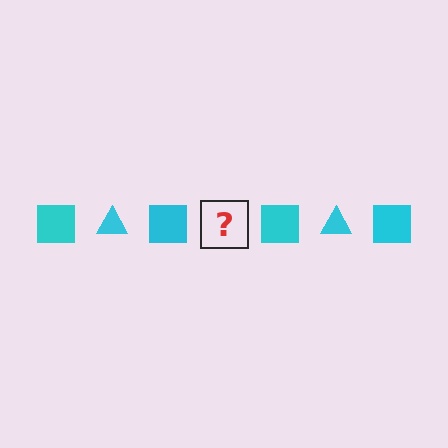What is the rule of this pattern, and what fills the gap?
The rule is that the pattern cycles through square, triangle shapes in cyan. The gap should be filled with a cyan triangle.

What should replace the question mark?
The question mark should be replaced with a cyan triangle.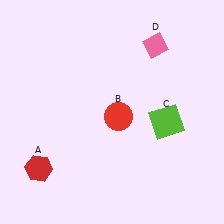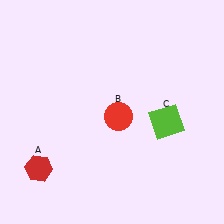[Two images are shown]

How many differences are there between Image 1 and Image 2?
There is 1 difference between the two images.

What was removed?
The pink diamond (D) was removed in Image 2.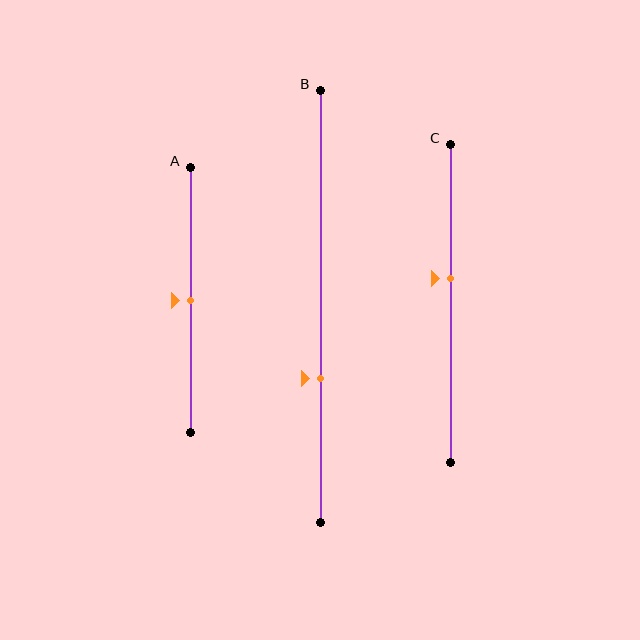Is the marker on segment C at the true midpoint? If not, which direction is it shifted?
No, the marker on segment C is shifted upward by about 8% of the segment length.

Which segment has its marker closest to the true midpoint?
Segment A has its marker closest to the true midpoint.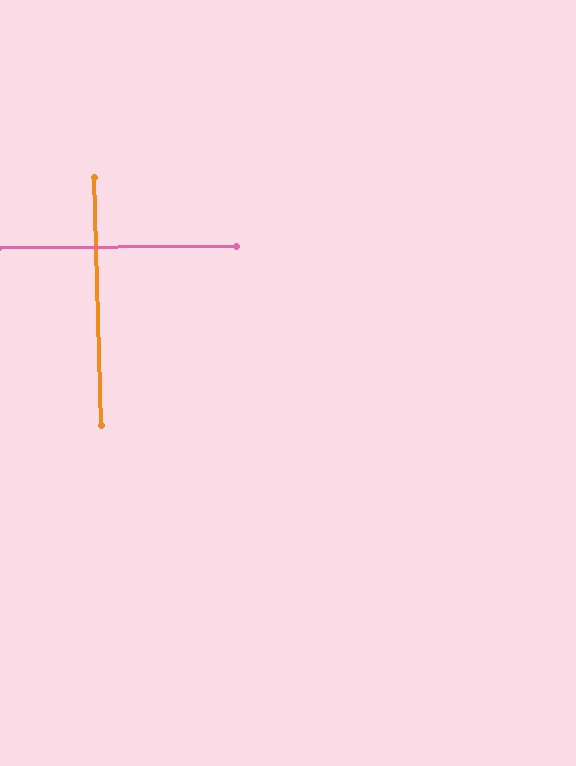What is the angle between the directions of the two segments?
Approximately 89 degrees.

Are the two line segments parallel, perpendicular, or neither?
Perpendicular — they meet at approximately 89°.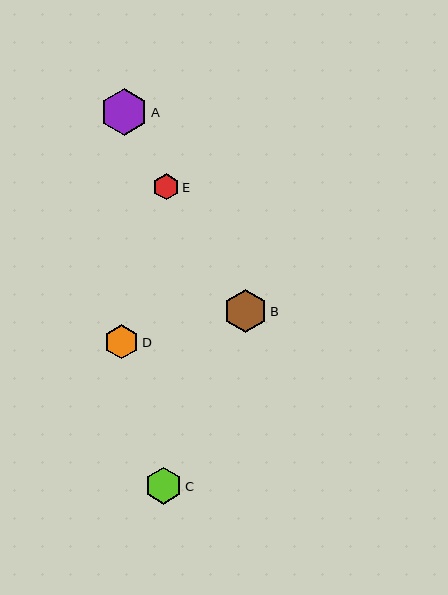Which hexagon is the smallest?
Hexagon E is the smallest with a size of approximately 26 pixels.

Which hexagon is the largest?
Hexagon A is the largest with a size of approximately 47 pixels.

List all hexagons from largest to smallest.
From largest to smallest: A, B, C, D, E.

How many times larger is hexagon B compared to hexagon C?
Hexagon B is approximately 1.2 times the size of hexagon C.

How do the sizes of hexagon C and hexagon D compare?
Hexagon C and hexagon D are approximately the same size.